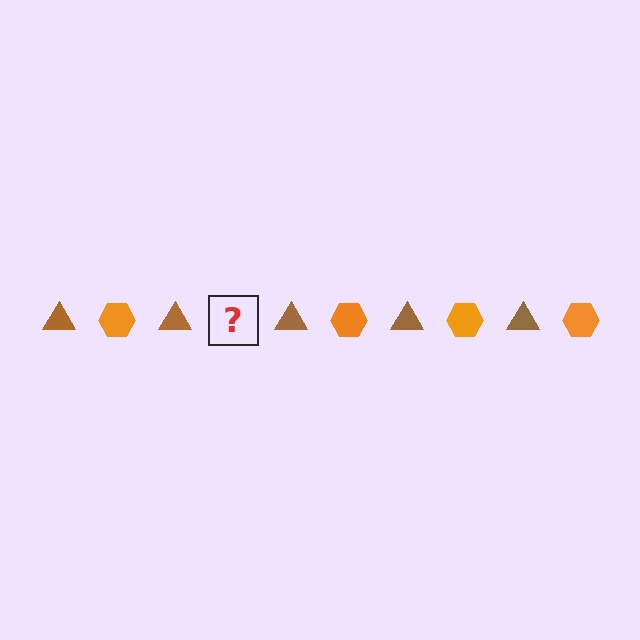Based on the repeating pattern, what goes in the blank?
The blank should be an orange hexagon.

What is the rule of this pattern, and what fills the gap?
The rule is that the pattern alternates between brown triangle and orange hexagon. The gap should be filled with an orange hexagon.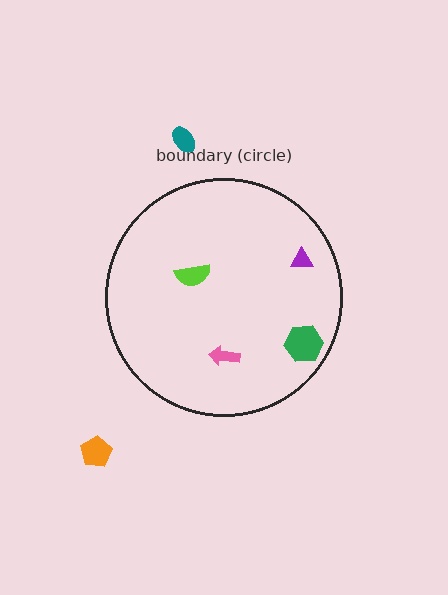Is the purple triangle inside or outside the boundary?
Inside.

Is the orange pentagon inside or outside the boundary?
Outside.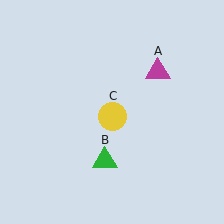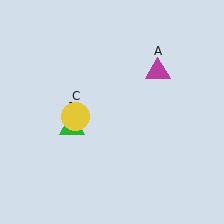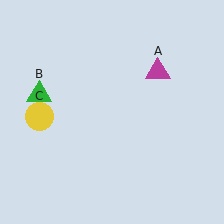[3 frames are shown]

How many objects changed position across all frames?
2 objects changed position: green triangle (object B), yellow circle (object C).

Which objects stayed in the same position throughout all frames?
Magenta triangle (object A) remained stationary.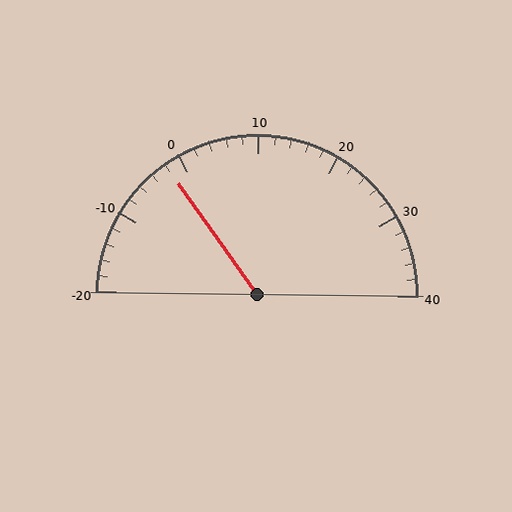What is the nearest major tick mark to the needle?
The nearest major tick mark is 0.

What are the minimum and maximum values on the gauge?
The gauge ranges from -20 to 40.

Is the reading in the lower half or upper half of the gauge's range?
The reading is in the lower half of the range (-20 to 40).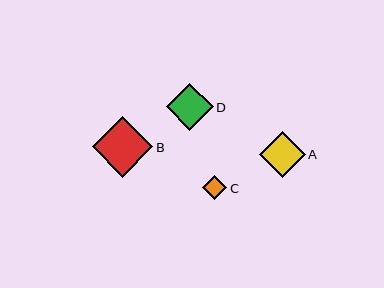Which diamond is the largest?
Diamond B is the largest with a size of approximately 61 pixels.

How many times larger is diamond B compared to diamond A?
Diamond B is approximately 1.3 times the size of diamond A.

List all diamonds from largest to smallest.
From largest to smallest: B, D, A, C.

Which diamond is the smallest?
Diamond C is the smallest with a size of approximately 24 pixels.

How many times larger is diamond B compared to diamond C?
Diamond B is approximately 2.5 times the size of diamond C.